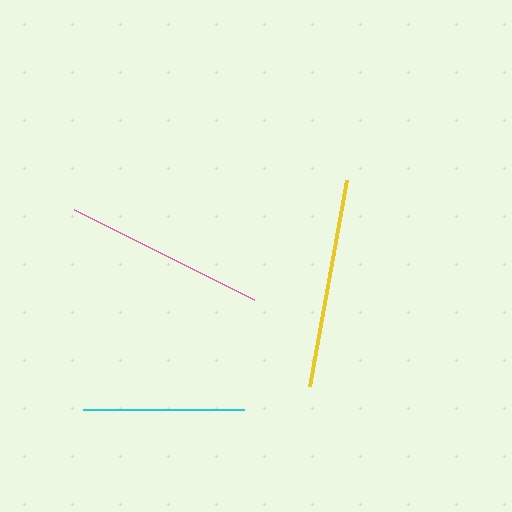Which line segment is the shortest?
The cyan line is the shortest at approximately 162 pixels.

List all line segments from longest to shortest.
From longest to shortest: yellow, pink, cyan.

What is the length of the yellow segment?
The yellow segment is approximately 209 pixels long.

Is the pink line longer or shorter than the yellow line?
The yellow line is longer than the pink line.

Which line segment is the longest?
The yellow line is the longest at approximately 209 pixels.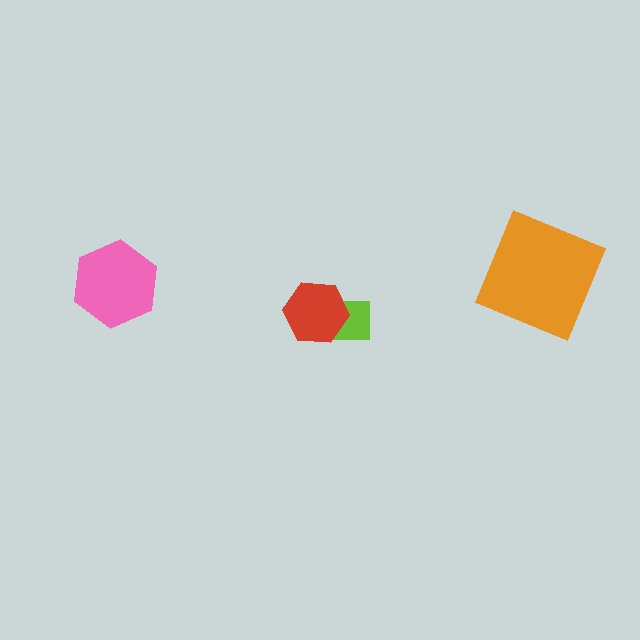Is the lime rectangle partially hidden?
Yes, it is partially covered by another shape.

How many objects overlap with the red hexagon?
1 object overlaps with the red hexagon.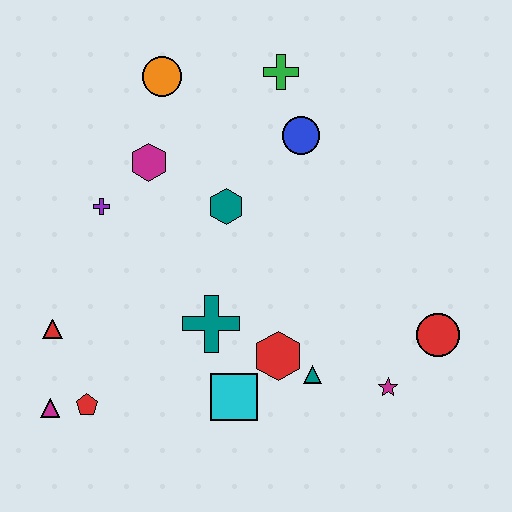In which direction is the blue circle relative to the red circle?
The blue circle is above the red circle.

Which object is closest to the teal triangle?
The red hexagon is closest to the teal triangle.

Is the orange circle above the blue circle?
Yes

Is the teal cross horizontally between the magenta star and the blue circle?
No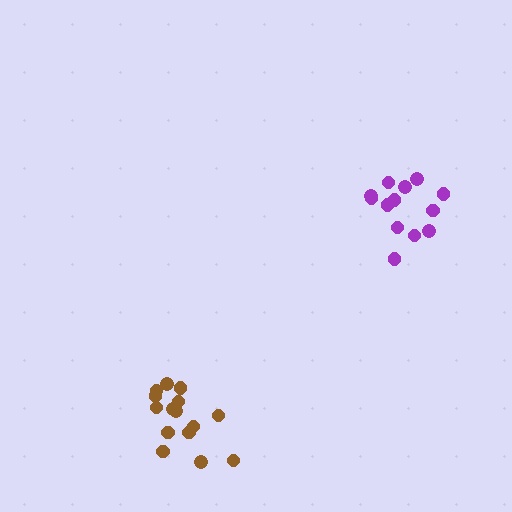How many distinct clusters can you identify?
There are 2 distinct clusters.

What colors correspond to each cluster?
The clusters are colored: brown, purple.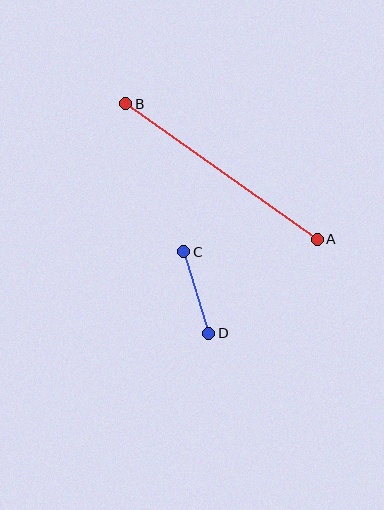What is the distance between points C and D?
The distance is approximately 85 pixels.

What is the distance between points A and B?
The distance is approximately 235 pixels.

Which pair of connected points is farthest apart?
Points A and B are farthest apart.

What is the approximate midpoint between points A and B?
The midpoint is at approximately (222, 171) pixels.